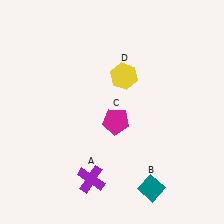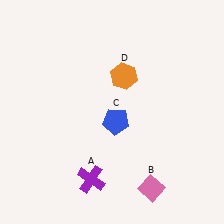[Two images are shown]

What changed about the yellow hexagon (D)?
In Image 1, D is yellow. In Image 2, it changed to orange.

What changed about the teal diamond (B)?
In Image 1, B is teal. In Image 2, it changed to pink.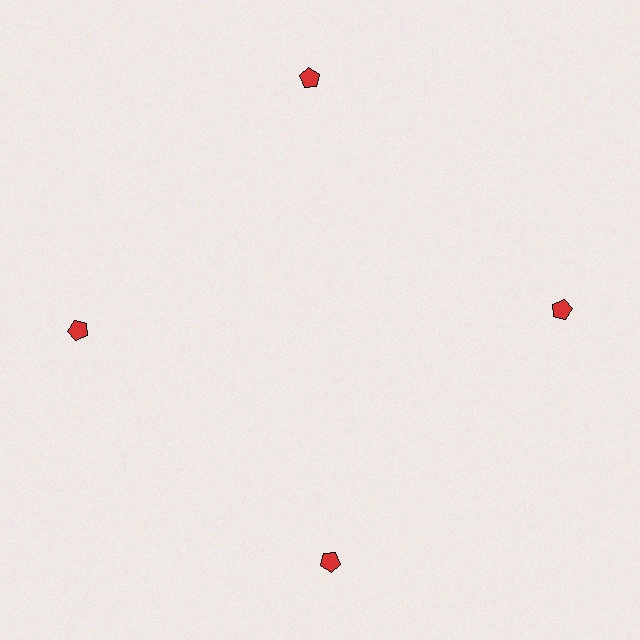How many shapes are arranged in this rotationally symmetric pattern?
There are 4 shapes, arranged in 4 groups of 1.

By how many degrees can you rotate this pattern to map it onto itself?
The pattern maps onto itself every 90 degrees of rotation.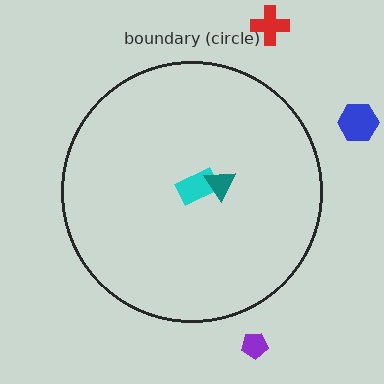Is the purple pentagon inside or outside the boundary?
Outside.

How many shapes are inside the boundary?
2 inside, 3 outside.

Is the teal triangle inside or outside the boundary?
Inside.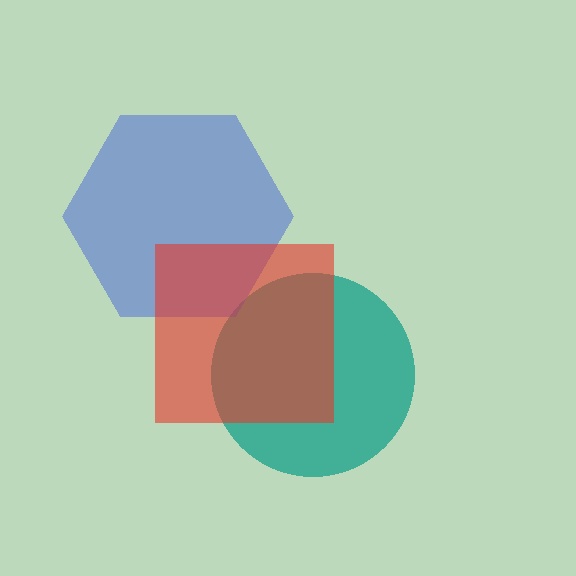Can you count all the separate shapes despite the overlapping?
Yes, there are 3 separate shapes.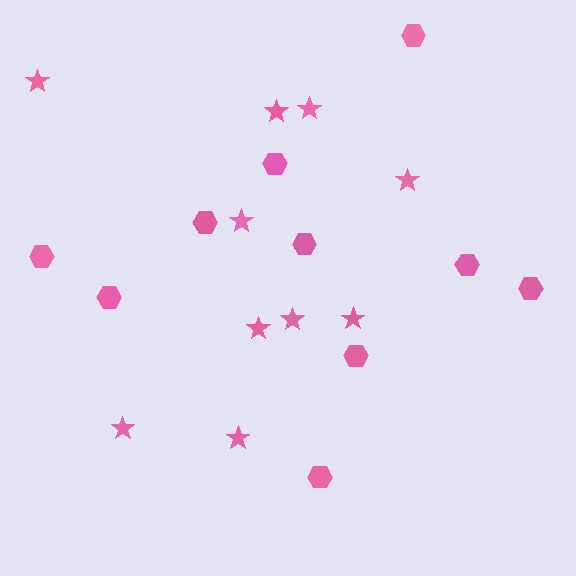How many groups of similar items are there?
There are 2 groups: one group of stars (10) and one group of hexagons (10).